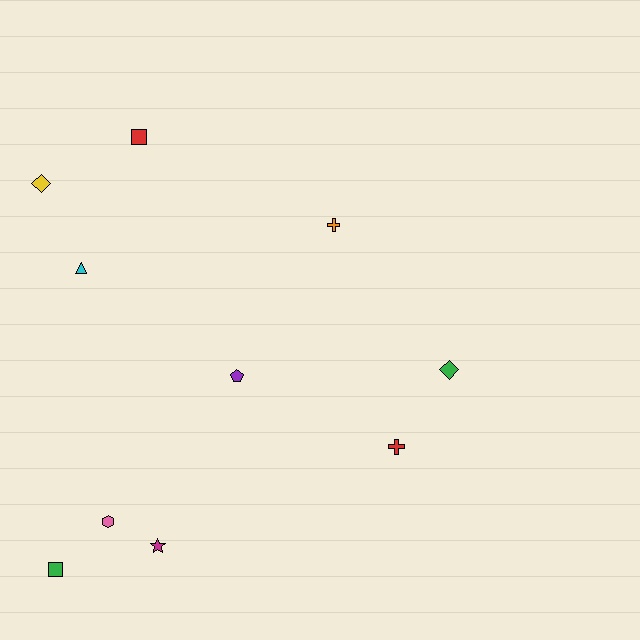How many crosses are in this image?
There are 2 crosses.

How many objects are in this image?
There are 10 objects.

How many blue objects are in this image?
There are no blue objects.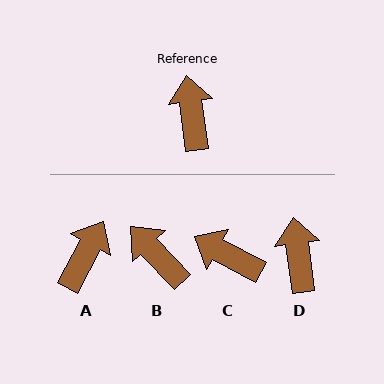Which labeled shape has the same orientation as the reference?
D.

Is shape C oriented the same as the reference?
No, it is off by about 54 degrees.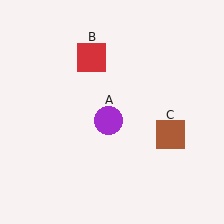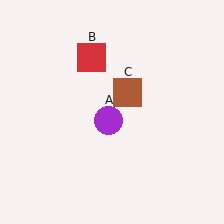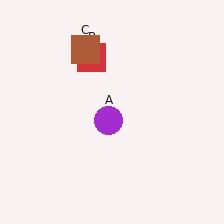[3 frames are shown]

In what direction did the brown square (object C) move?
The brown square (object C) moved up and to the left.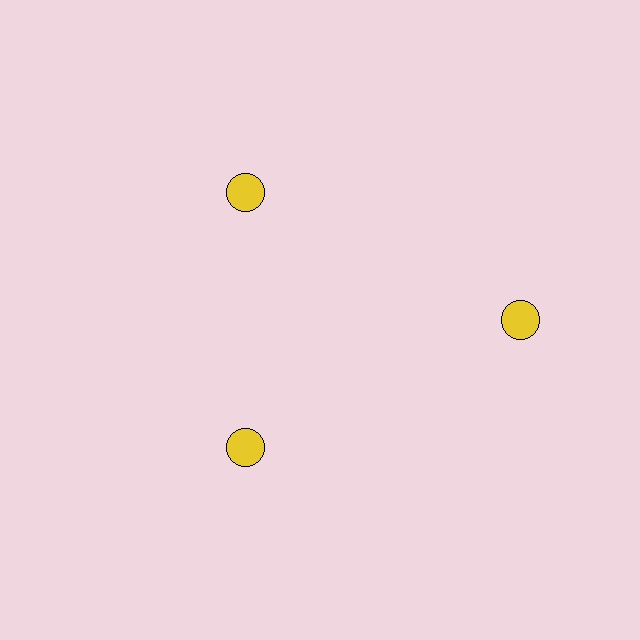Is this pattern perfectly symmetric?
No. The 3 yellow circles are arranged in a ring, but one element near the 3 o'clock position is pushed outward from the center, breaking the 3-fold rotational symmetry.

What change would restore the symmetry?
The symmetry would be restored by moving it inward, back onto the ring so that all 3 circles sit at equal angles and equal distance from the center.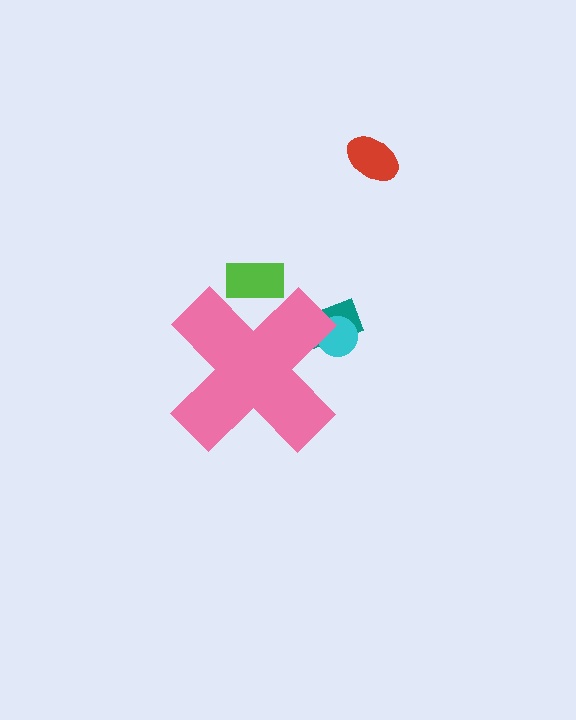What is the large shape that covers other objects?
A pink cross.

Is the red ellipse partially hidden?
No, the red ellipse is fully visible.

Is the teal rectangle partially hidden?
Yes, the teal rectangle is partially hidden behind the pink cross.